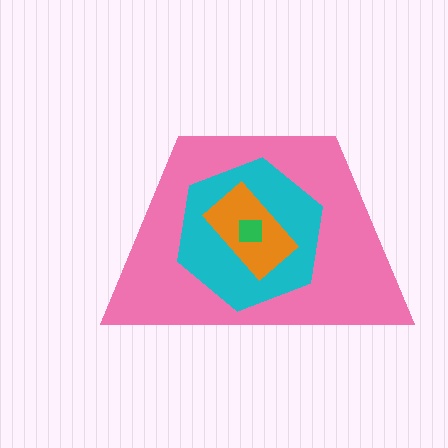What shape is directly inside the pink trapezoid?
The cyan hexagon.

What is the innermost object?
The green square.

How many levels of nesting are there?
4.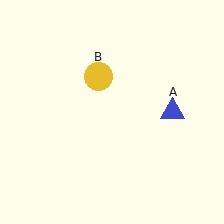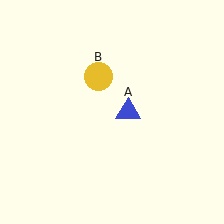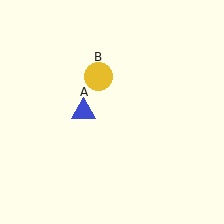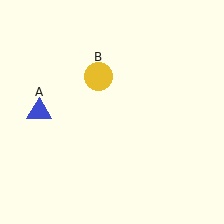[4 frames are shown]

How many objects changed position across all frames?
1 object changed position: blue triangle (object A).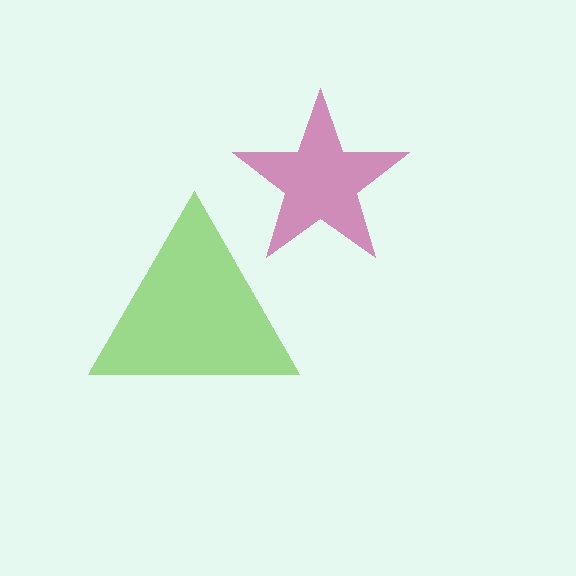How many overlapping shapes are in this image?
There are 2 overlapping shapes in the image.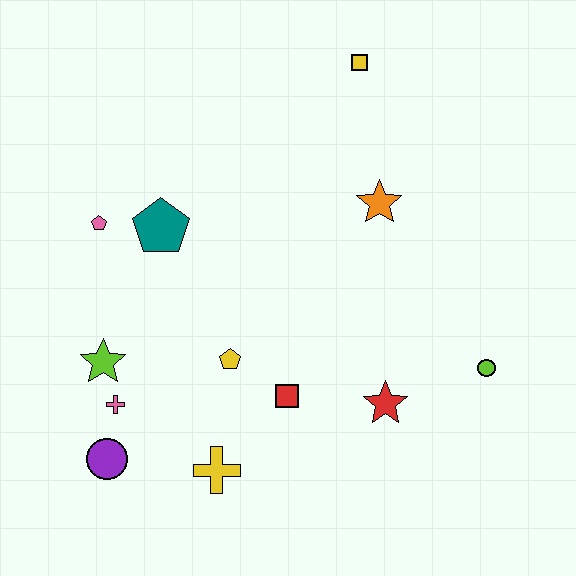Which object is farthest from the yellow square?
The purple circle is farthest from the yellow square.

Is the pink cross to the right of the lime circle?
No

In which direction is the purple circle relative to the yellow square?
The purple circle is below the yellow square.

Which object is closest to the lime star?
The pink cross is closest to the lime star.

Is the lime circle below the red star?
No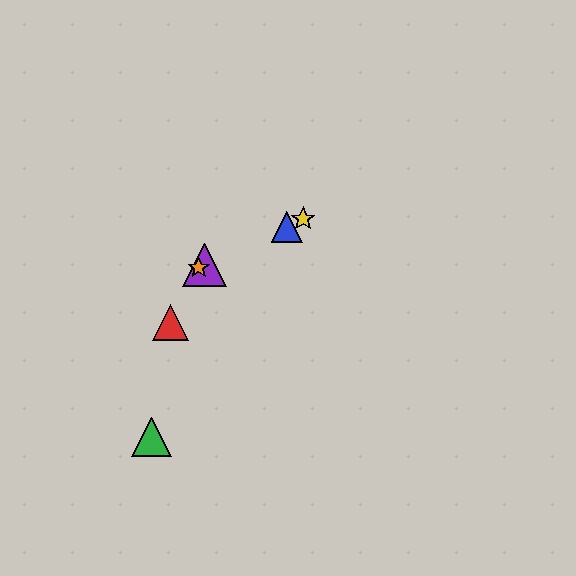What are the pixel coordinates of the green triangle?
The green triangle is at (151, 437).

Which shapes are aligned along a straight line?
The blue triangle, the yellow star, the purple triangle, the orange star are aligned along a straight line.